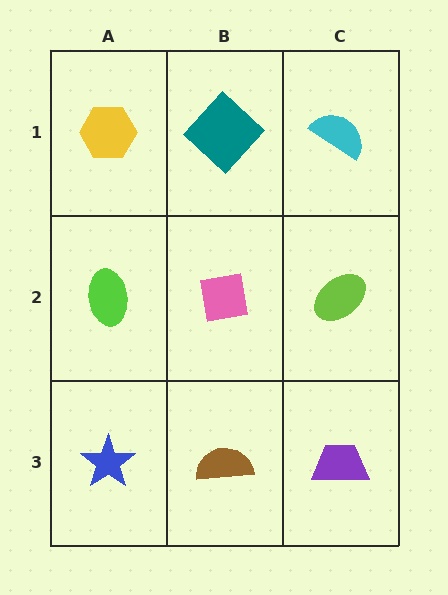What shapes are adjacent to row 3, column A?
A lime ellipse (row 2, column A), a brown semicircle (row 3, column B).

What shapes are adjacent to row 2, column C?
A cyan semicircle (row 1, column C), a purple trapezoid (row 3, column C), a pink square (row 2, column B).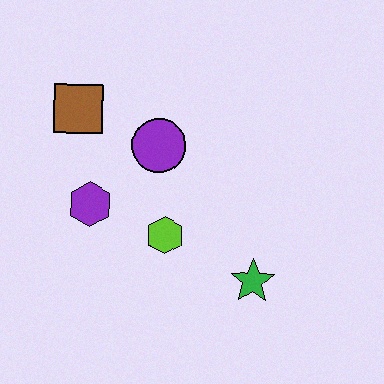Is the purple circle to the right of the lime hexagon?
No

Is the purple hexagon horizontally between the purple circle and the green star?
No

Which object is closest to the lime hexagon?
The purple hexagon is closest to the lime hexagon.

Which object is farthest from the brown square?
The green star is farthest from the brown square.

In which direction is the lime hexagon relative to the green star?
The lime hexagon is to the left of the green star.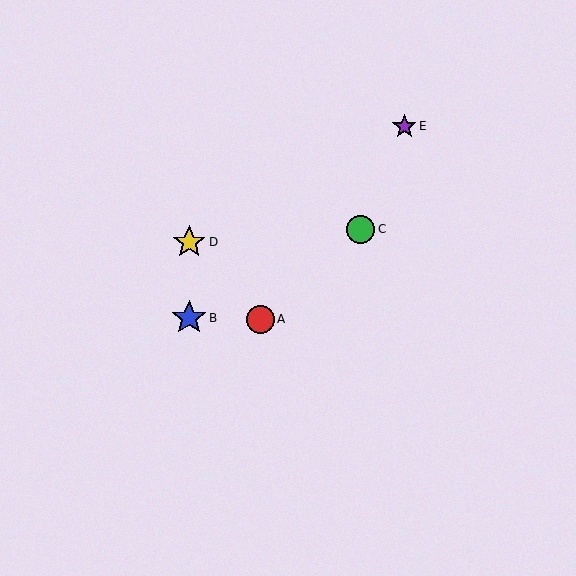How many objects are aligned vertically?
2 objects (B, D) are aligned vertically.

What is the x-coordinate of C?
Object C is at x≈361.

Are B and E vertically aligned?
No, B is at x≈189 and E is at x≈404.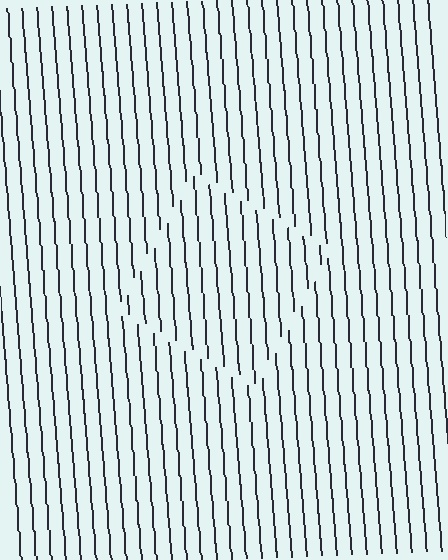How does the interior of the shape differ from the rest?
The interior of the shape contains the same grating, shifted by half a period — the contour is defined by the phase discontinuity where line-ends from the inner and outer gratings abut.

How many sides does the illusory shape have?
4 sides — the line-ends trace a square.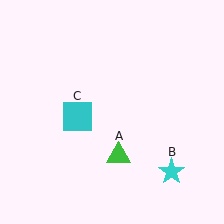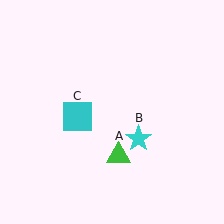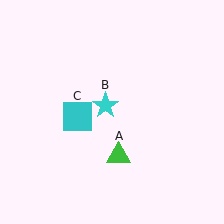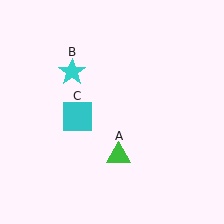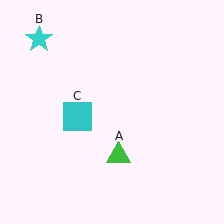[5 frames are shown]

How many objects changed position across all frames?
1 object changed position: cyan star (object B).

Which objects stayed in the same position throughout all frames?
Green triangle (object A) and cyan square (object C) remained stationary.